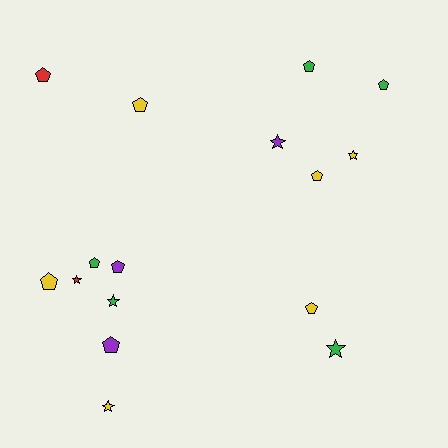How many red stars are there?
There is 1 red star.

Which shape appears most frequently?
Pentagon, with 10 objects.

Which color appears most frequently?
Yellow, with 6 objects.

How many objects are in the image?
There are 16 objects.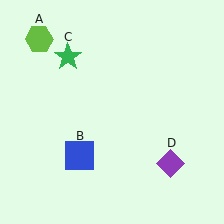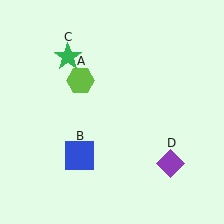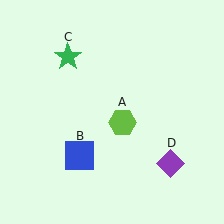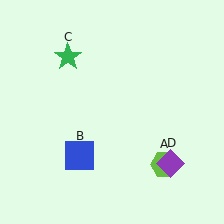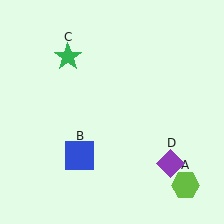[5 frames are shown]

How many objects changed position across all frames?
1 object changed position: lime hexagon (object A).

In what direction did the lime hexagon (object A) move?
The lime hexagon (object A) moved down and to the right.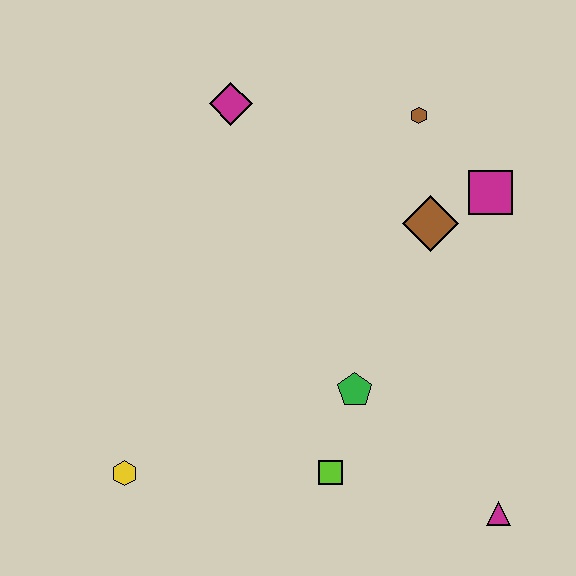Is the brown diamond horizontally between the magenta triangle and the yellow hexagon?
Yes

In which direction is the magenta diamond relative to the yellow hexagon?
The magenta diamond is above the yellow hexagon.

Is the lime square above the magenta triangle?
Yes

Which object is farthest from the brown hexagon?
The yellow hexagon is farthest from the brown hexagon.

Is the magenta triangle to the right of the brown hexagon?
Yes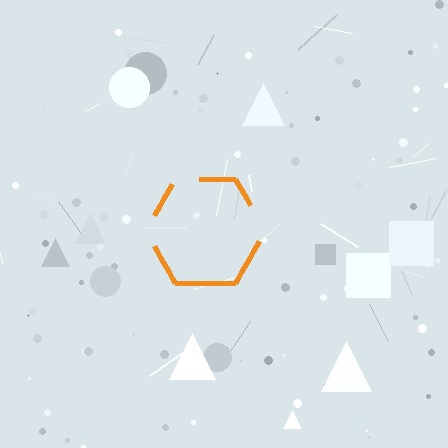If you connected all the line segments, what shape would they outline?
They would outline a hexagon.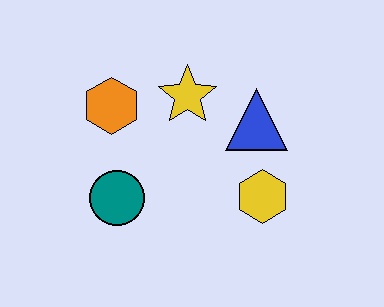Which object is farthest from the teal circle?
The blue triangle is farthest from the teal circle.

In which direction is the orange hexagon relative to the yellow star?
The orange hexagon is to the left of the yellow star.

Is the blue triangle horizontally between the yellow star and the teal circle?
No